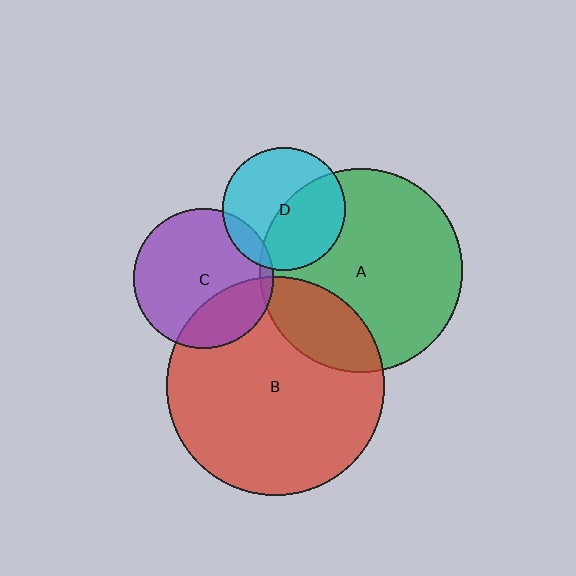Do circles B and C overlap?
Yes.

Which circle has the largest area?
Circle B (red).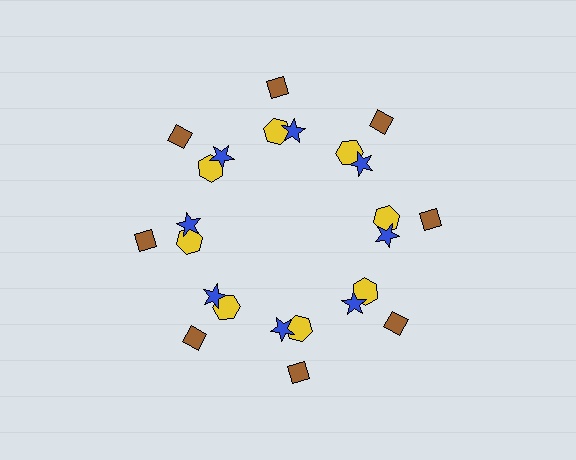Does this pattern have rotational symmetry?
Yes, this pattern has 8-fold rotational symmetry. It looks the same after rotating 45 degrees around the center.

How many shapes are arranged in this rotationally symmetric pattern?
There are 24 shapes, arranged in 8 groups of 3.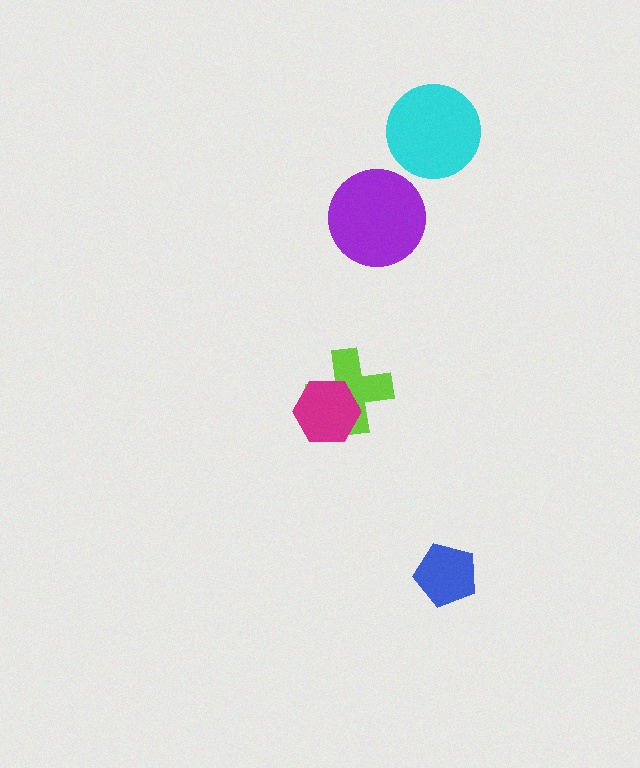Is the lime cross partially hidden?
Yes, it is partially covered by another shape.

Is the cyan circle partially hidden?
No, no other shape covers it.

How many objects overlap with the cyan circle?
0 objects overlap with the cyan circle.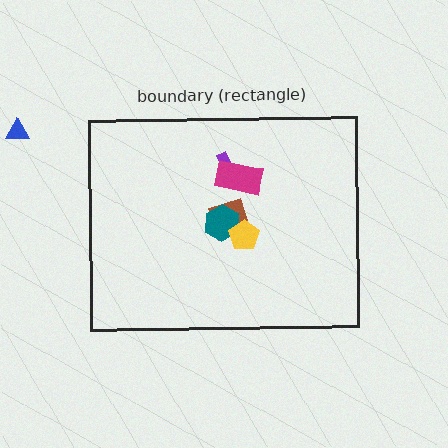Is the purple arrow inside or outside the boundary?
Inside.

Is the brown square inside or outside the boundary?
Inside.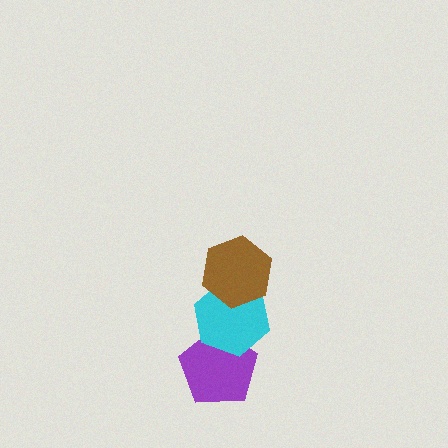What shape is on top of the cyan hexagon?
The brown hexagon is on top of the cyan hexagon.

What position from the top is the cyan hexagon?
The cyan hexagon is 2nd from the top.